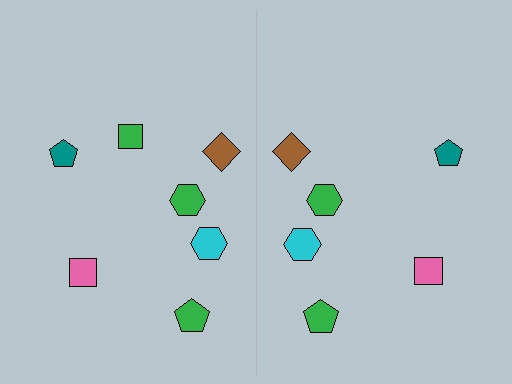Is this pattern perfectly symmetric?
No, the pattern is not perfectly symmetric. A green square is missing from the right side.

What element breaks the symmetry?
A green square is missing from the right side.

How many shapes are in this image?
There are 13 shapes in this image.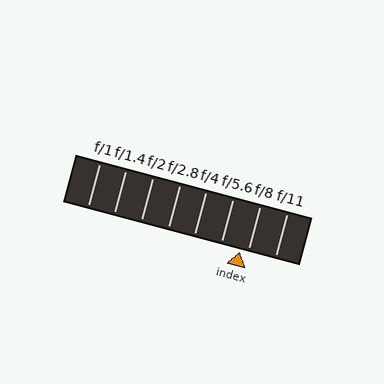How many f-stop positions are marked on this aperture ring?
There are 8 f-stop positions marked.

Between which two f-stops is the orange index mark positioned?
The index mark is between f/5.6 and f/8.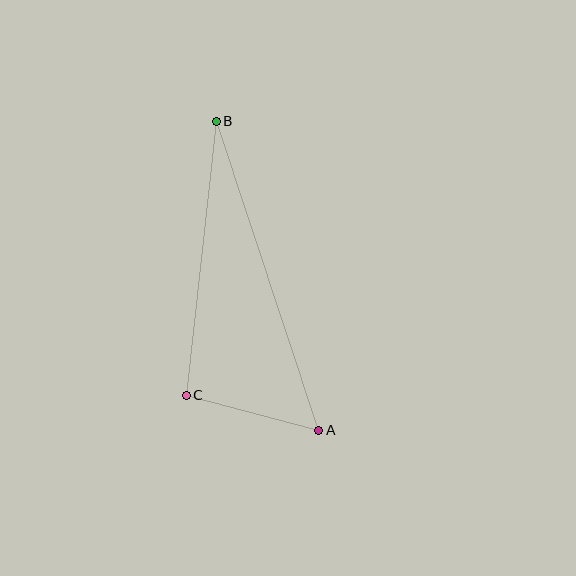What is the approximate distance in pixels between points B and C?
The distance between B and C is approximately 276 pixels.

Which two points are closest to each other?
Points A and C are closest to each other.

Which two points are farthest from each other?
Points A and B are farthest from each other.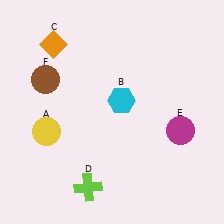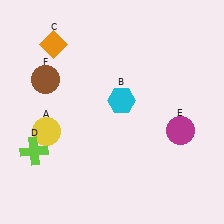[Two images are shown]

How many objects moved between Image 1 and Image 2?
1 object moved between the two images.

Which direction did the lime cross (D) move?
The lime cross (D) moved left.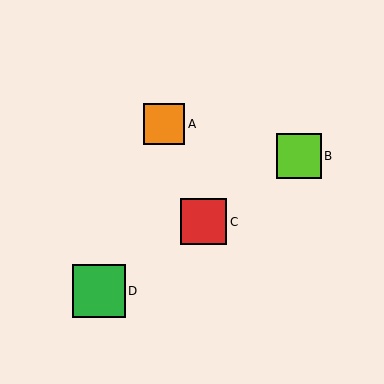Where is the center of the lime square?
The center of the lime square is at (299, 156).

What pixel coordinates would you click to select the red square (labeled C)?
Click at (204, 222) to select the red square C.